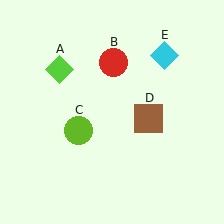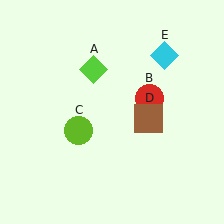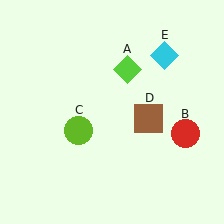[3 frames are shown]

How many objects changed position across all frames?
2 objects changed position: lime diamond (object A), red circle (object B).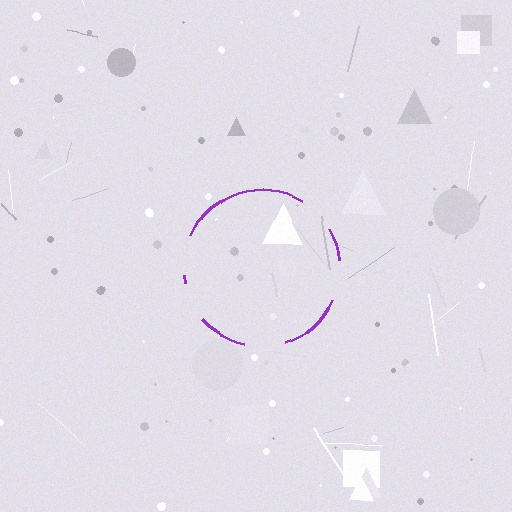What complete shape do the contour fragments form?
The contour fragments form a circle.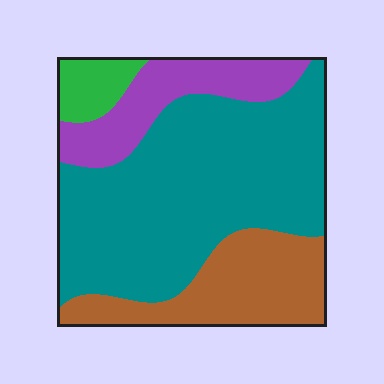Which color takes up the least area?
Green, at roughly 5%.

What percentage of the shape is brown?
Brown takes up about one fifth (1/5) of the shape.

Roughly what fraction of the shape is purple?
Purple takes up about one sixth (1/6) of the shape.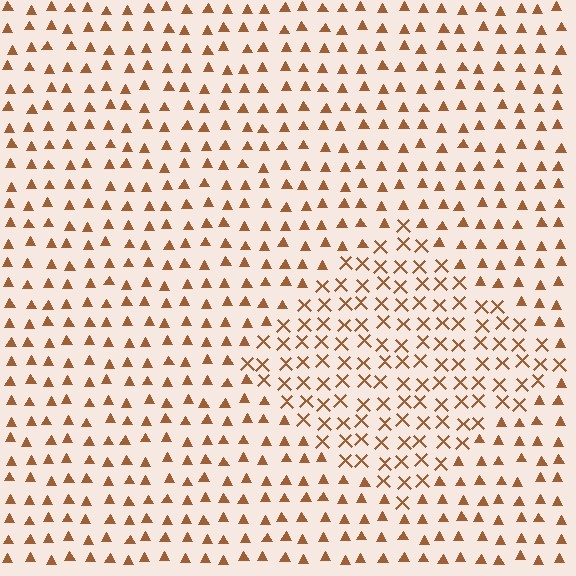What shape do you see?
I see a diamond.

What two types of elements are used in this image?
The image uses X marks inside the diamond region and triangles outside it.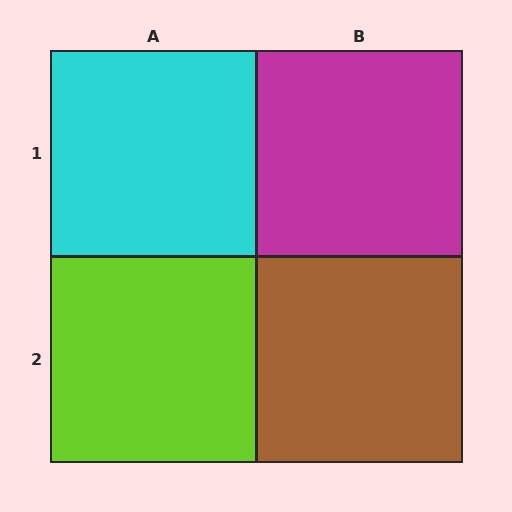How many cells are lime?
1 cell is lime.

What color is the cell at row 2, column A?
Lime.